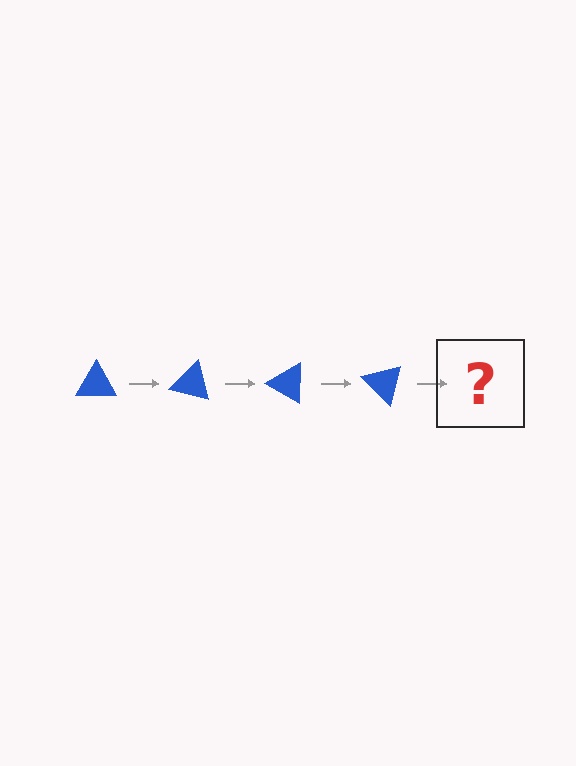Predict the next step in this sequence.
The next step is a blue triangle rotated 60 degrees.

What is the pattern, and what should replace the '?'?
The pattern is that the triangle rotates 15 degrees each step. The '?' should be a blue triangle rotated 60 degrees.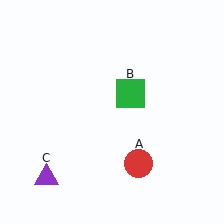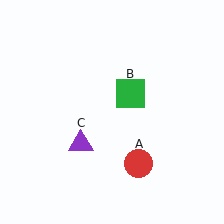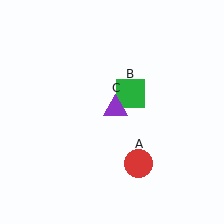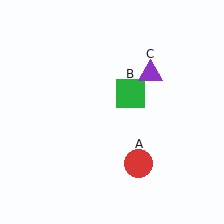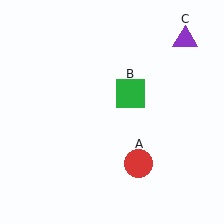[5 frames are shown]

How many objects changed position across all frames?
1 object changed position: purple triangle (object C).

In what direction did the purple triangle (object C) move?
The purple triangle (object C) moved up and to the right.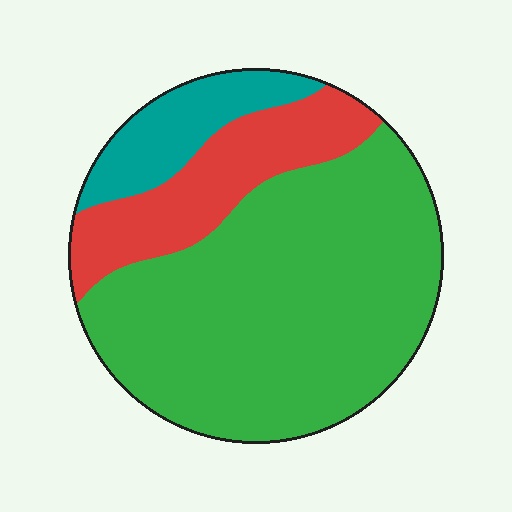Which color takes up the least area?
Teal, at roughly 15%.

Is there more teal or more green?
Green.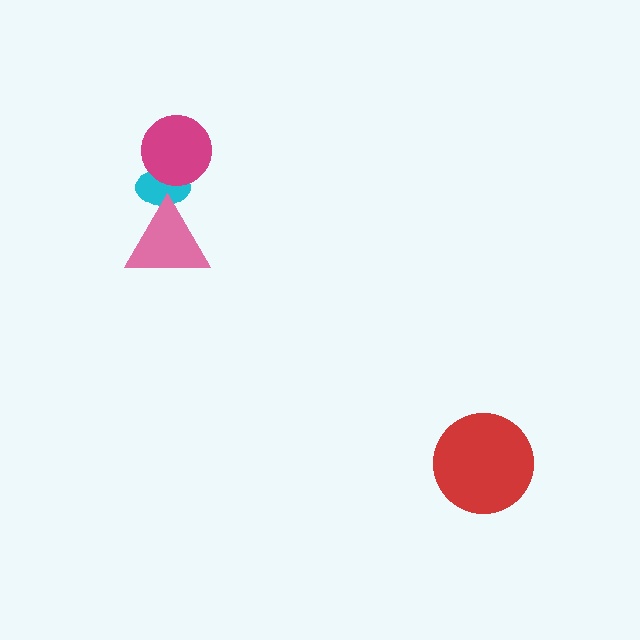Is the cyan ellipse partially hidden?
Yes, it is partially covered by another shape.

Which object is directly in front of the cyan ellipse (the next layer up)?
The pink triangle is directly in front of the cyan ellipse.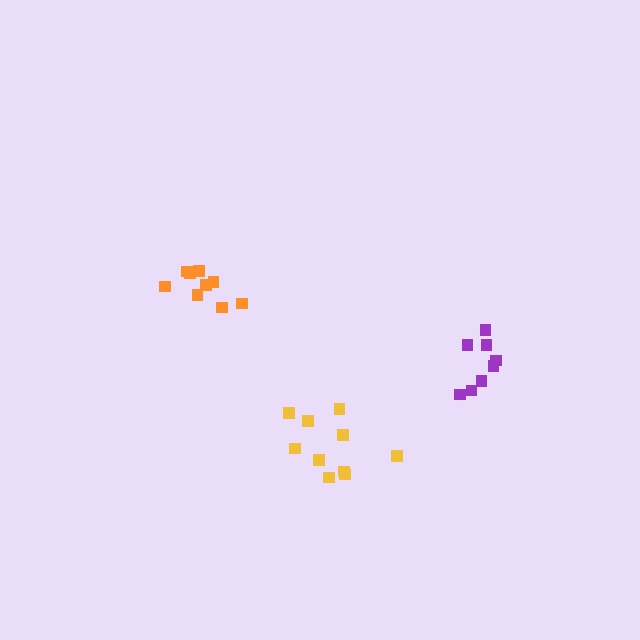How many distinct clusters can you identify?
There are 3 distinct clusters.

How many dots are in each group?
Group 1: 10 dots, Group 2: 8 dots, Group 3: 9 dots (27 total).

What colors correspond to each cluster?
The clusters are colored: yellow, purple, orange.